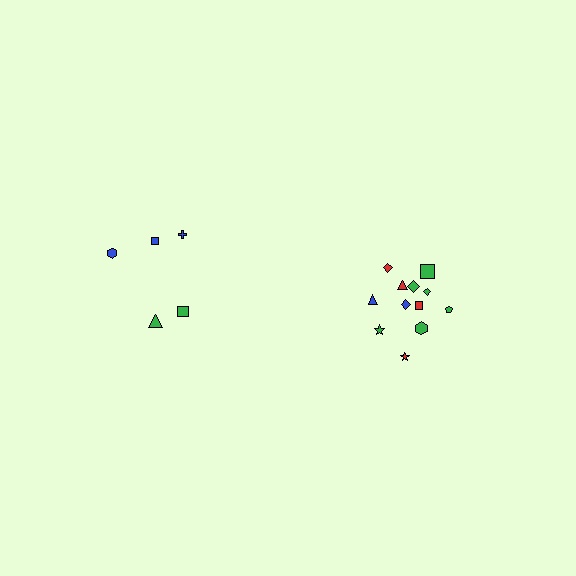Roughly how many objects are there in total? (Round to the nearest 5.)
Roughly 15 objects in total.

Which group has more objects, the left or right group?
The right group.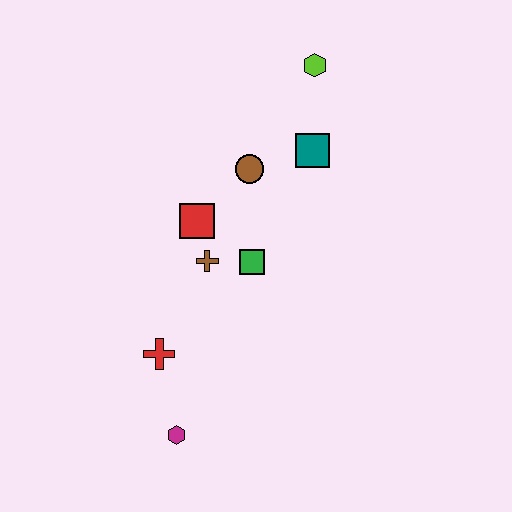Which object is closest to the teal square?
The brown circle is closest to the teal square.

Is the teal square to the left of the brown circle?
No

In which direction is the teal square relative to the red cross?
The teal square is above the red cross.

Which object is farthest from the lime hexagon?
The magenta hexagon is farthest from the lime hexagon.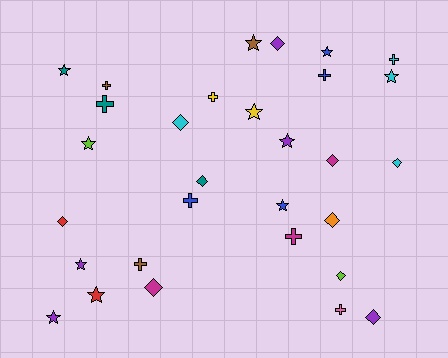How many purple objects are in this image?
There are 5 purple objects.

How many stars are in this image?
There are 11 stars.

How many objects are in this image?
There are 30 objects.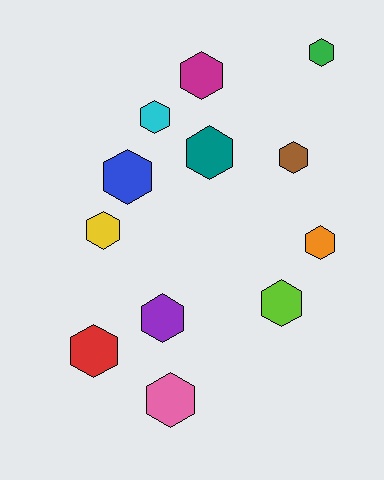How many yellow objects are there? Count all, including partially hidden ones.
There is 1 yellow object.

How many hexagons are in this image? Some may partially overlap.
There are 12 hexagons.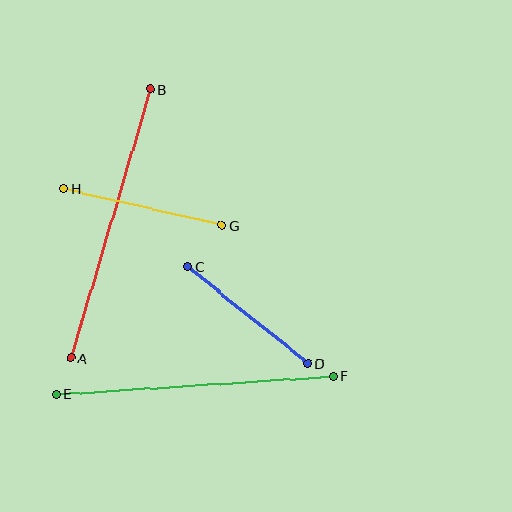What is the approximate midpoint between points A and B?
The midpoint is at approximately (111, 224) pixels.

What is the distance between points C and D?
The distance is approximately 154 pixels.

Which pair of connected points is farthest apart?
Points A and B are farthest apart.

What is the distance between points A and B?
The distance is approximately 281 pixels.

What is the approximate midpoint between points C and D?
The midpoint is at approximately (248, 315) pixels.